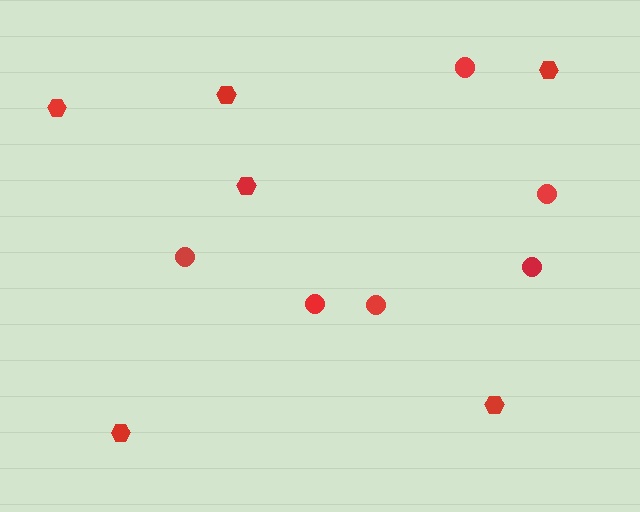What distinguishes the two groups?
There are 2 groups: one group of circles (6) and one group of hexagons (6).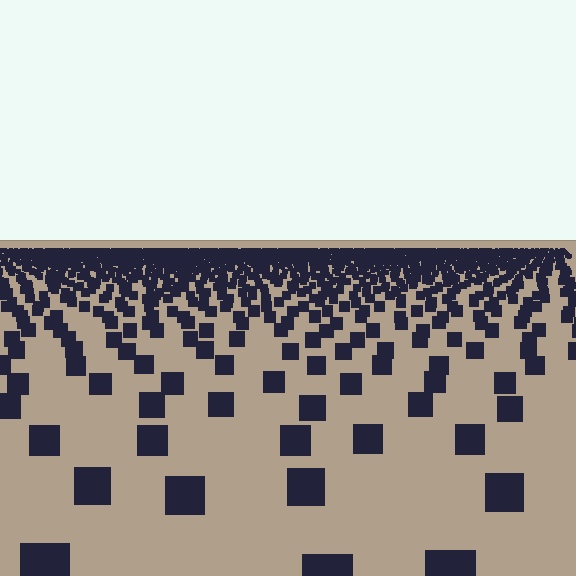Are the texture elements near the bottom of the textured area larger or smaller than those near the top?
Larger. Near the bottom, elements are closer to the viewer and appear at a bigger on-screen size.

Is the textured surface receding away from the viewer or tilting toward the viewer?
The surface is receding away from the viewer. Texture elements get smaller and denser toward the top.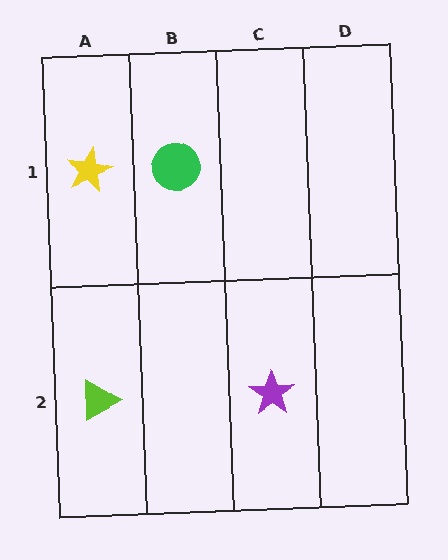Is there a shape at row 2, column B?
No, that cell is empty.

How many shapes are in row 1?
2 shapes.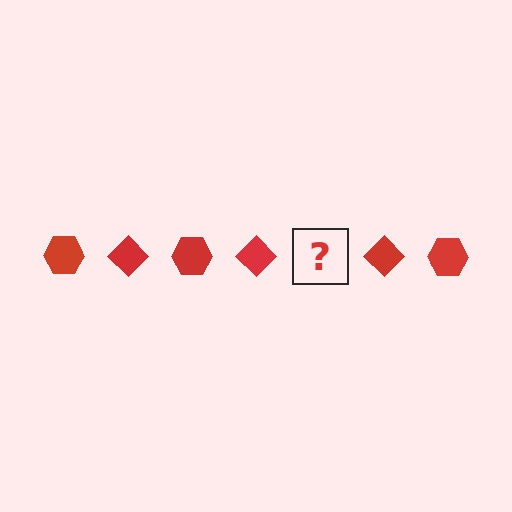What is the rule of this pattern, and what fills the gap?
The rule is that the pattern cycles through hexagon, diamond shapes in red. The gap should be filled with a red hexagon.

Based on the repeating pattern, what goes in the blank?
The blank should be a red hexagon.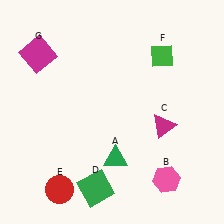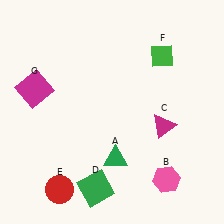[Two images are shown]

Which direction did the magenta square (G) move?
The magenta square (G) moved down.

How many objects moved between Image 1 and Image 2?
1 object moved between the two images.